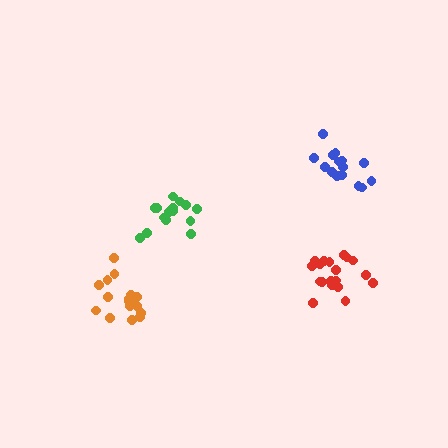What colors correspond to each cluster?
The clusters are colored: orange, red, green, blue.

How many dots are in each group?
Group 1: 17 dots, Group 2: 19 dots, Group 3: 15 dots, Group 4: 15 dots (66 total).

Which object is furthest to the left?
The orange cluster is leftmost.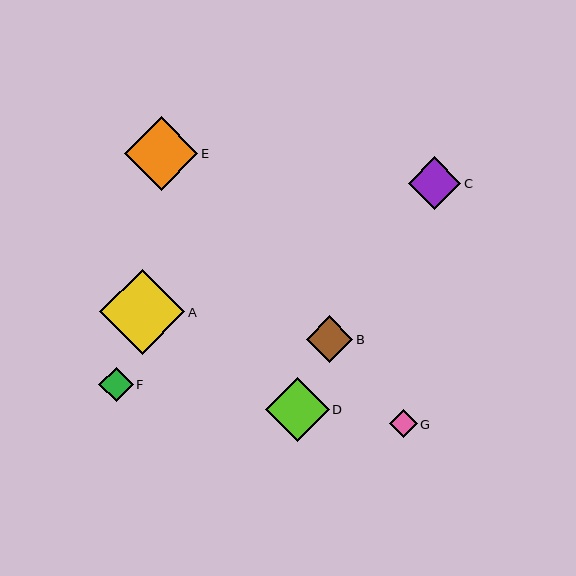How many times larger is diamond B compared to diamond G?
Diamond B is approximately 1.7 times the size of diamond G.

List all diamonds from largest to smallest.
From largest to smallest: A, E, D, C, B, F, G.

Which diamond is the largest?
Diamond A is the largest with a size of approximately 85 pixels.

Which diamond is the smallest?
Diamond G is the smallest with a size of approximately 28 pixels.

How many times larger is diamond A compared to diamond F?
Diamond A is approximately 2.5 times the size of diamond F.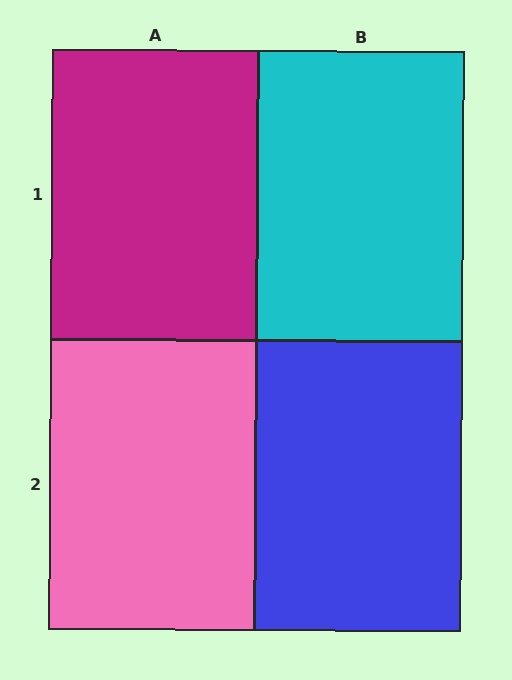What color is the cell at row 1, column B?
Cyan.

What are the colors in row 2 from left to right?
Pink, blue.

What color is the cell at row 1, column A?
Magenta.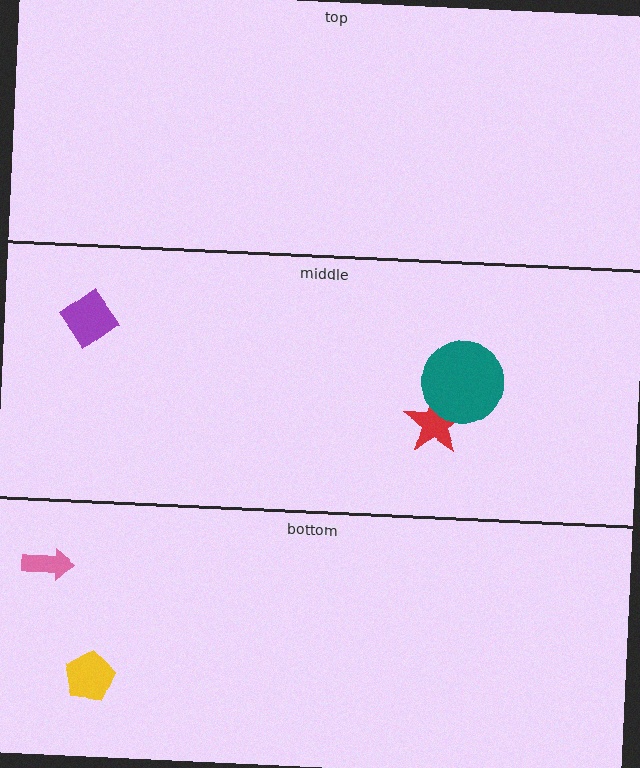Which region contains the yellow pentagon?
The bottom region.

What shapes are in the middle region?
The purple diamond, the red star, the teal circle.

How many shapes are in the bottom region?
2.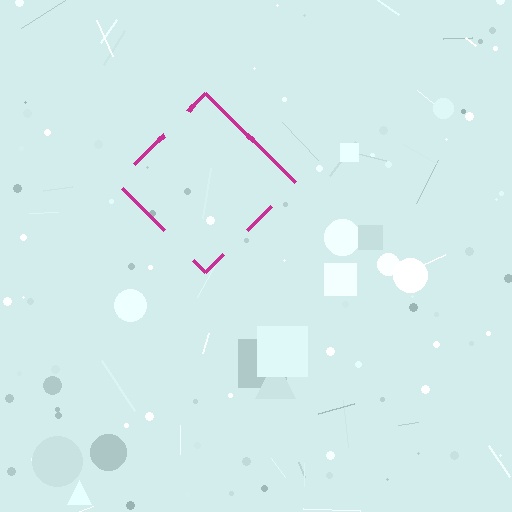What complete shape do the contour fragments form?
The contour fragments form a diamond.